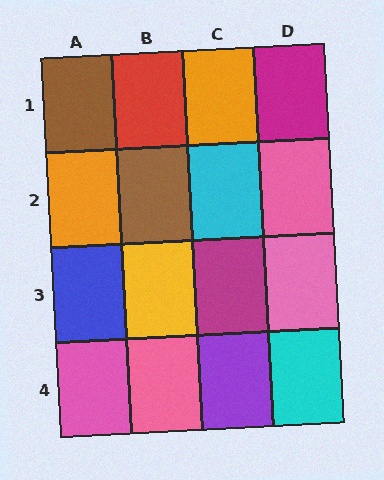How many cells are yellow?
1 cell is yellow.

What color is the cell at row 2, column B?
Brown.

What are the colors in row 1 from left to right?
Brown, red, orange, magenta.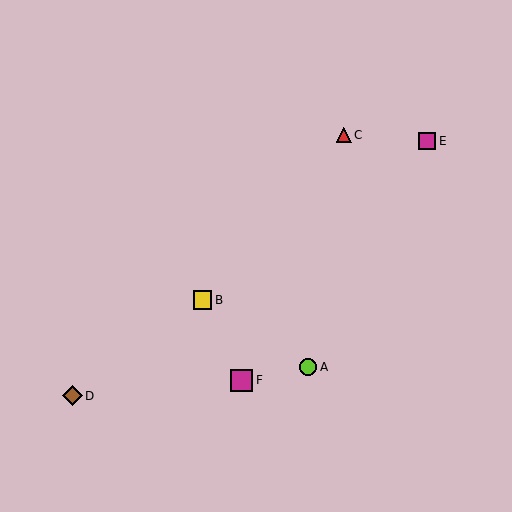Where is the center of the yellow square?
The center of the yellow square is at (203, 300).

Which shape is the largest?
The magenta square (labeled F) is the largest.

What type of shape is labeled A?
Shape A is a lime circle.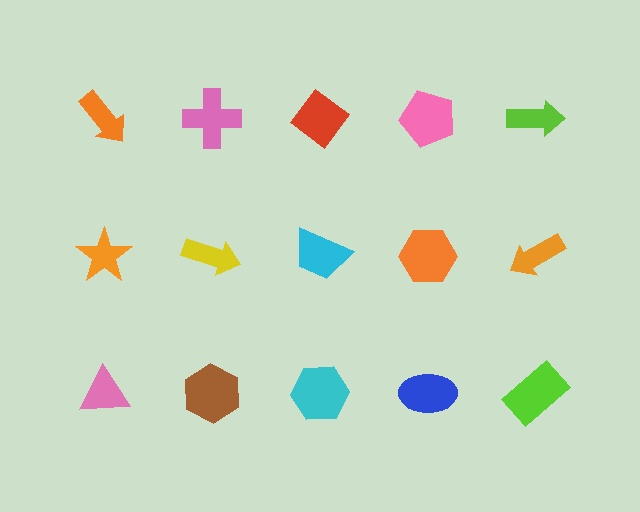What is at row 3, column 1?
A pink triangle.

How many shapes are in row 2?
5 shapes.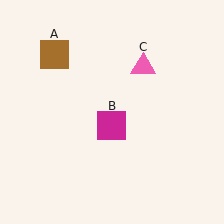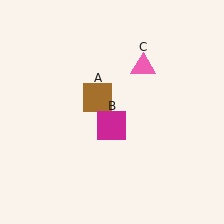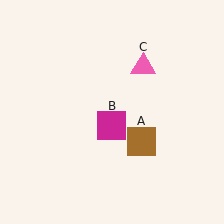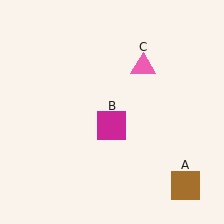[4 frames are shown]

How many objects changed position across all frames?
1 object changed position: brown square (object A).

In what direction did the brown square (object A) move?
The brown square (object A) moved down and to the right.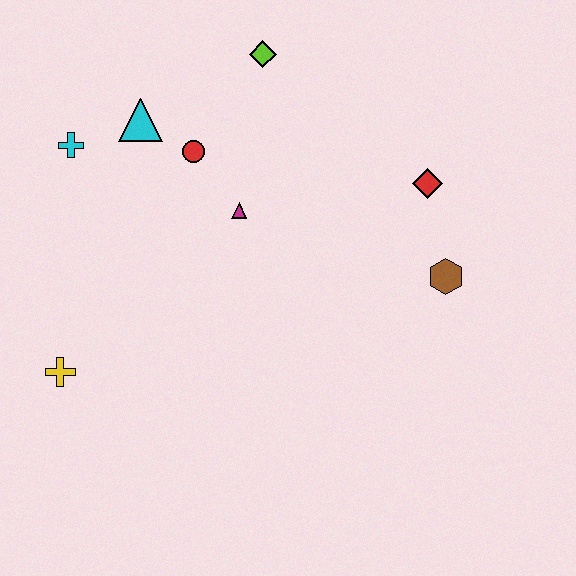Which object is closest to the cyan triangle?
The red circle is closest to the cyan triangle.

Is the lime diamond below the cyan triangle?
No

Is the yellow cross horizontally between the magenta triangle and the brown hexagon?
No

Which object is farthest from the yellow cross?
The red diamond is farthest from the yellow cross.